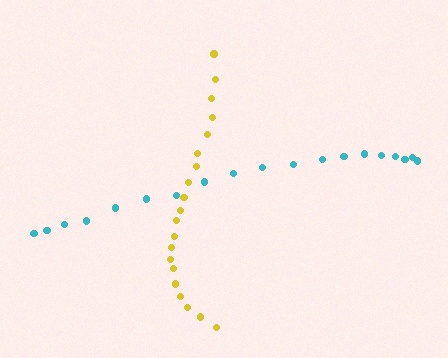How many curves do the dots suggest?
There are 2 distinct paths.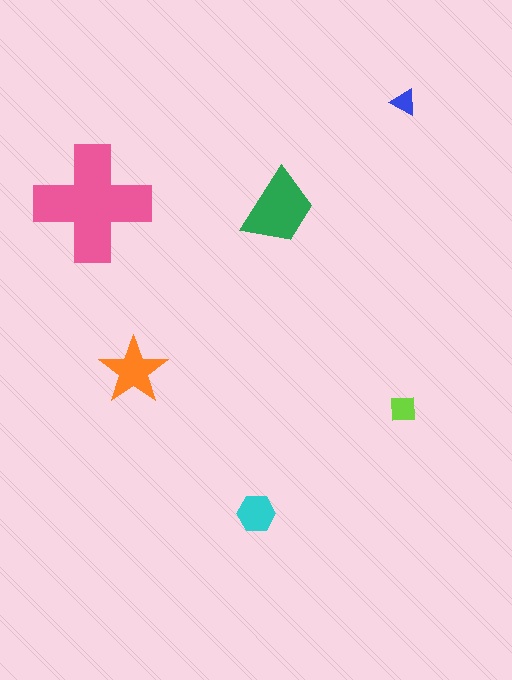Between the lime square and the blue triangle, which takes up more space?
The lime square.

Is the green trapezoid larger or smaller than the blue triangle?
Larger.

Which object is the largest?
The pink cross.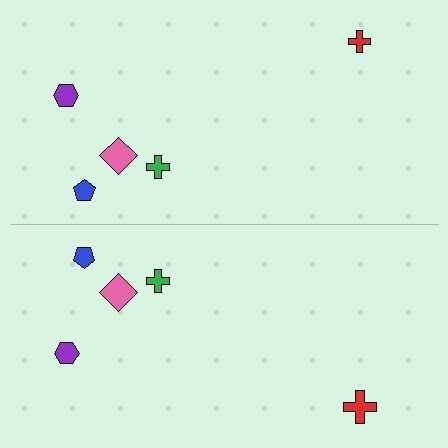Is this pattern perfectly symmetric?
No, the pattern is not perfectly symmetric. The red cross on the bottom side has a different size than its mirror counterpart.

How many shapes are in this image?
There are 10 shapes in this image.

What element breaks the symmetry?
The red cross on the bottom side has a different size than its mirror counterpart.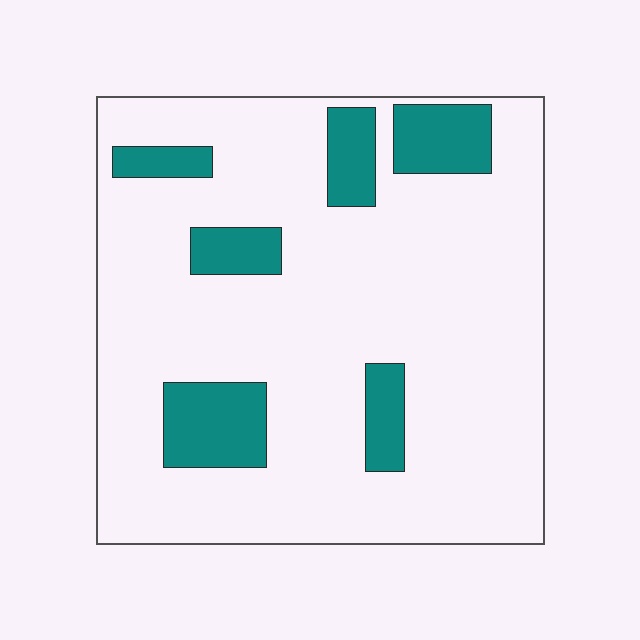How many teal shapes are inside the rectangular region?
6.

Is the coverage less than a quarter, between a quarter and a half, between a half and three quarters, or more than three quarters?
Less than a quarter.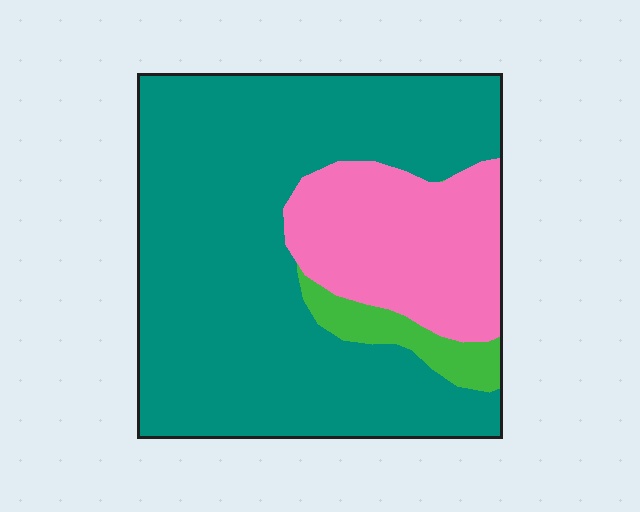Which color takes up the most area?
Teal, at roughly 70%.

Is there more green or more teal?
Teal.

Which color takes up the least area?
Green, at roughly 5%.